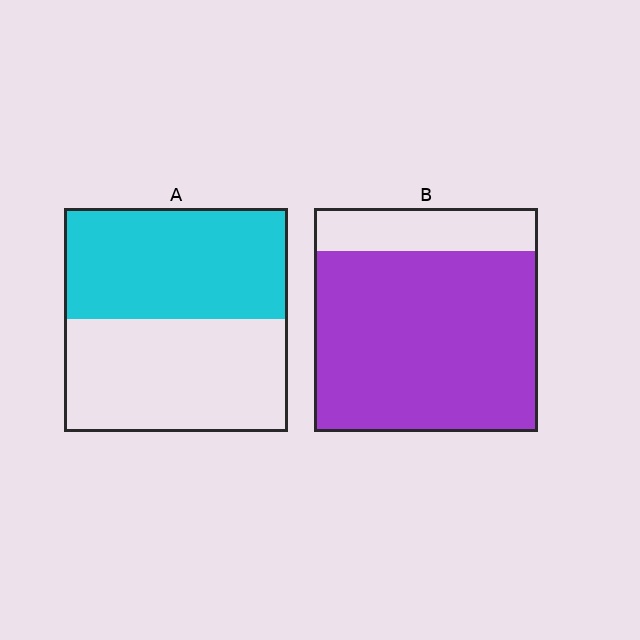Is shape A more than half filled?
Roughly half.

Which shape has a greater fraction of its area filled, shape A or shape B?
Shape B.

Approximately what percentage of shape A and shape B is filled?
A is approximately 50% and B is approximately 80%.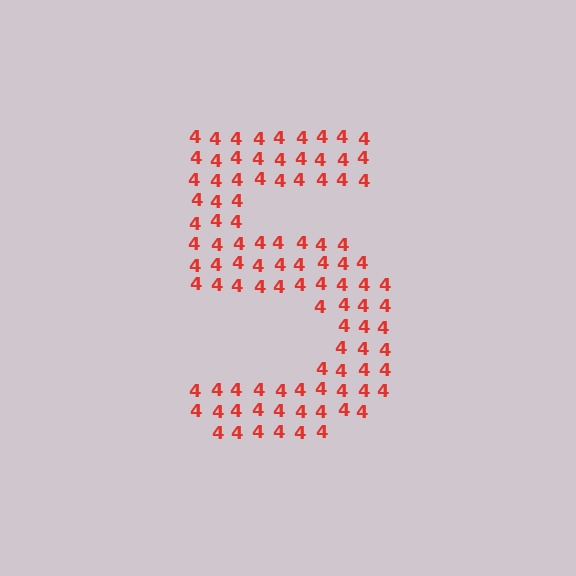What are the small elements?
The small elements are digit 4's.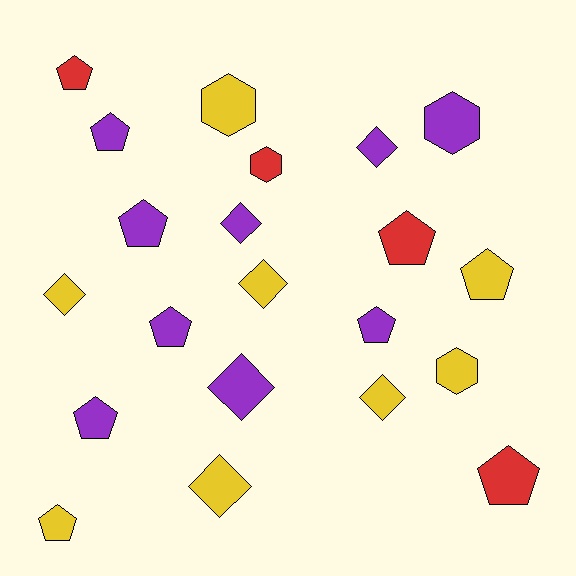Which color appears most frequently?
Purple, with 9 objects.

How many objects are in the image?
There are 21 objects.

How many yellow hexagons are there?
There are 2 yellow hexagons.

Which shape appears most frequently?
Pentagon, with 10 objects.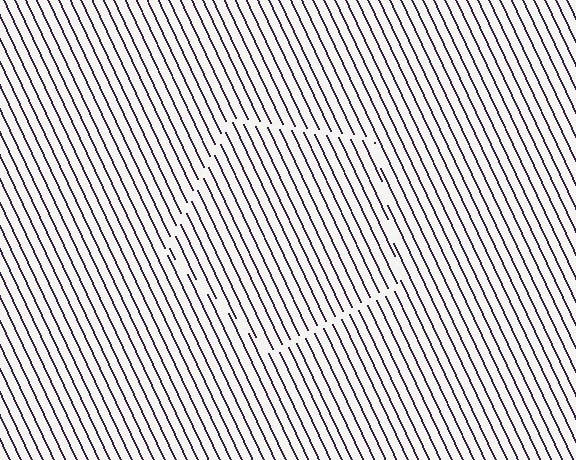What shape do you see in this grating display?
An illusory pentagon. The interior of the shape contains the same grating, shifted by half a period — the contour is defined by the phase discontinuity where line-ends from the inner and outer gratings abut.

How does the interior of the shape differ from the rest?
The interior of the shape contains the same grating, shifted by half a period — the contour is defined by the phase discontinuity where line-ends from the inner and outer gratings abut.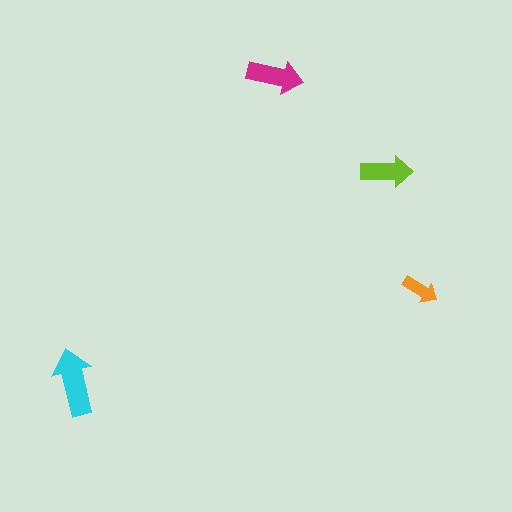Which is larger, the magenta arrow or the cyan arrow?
The cyan one.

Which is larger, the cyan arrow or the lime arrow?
The cyan one.